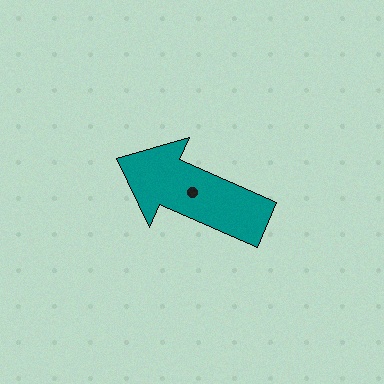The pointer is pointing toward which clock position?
Roughly 10 o'clock.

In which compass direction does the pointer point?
Northwest.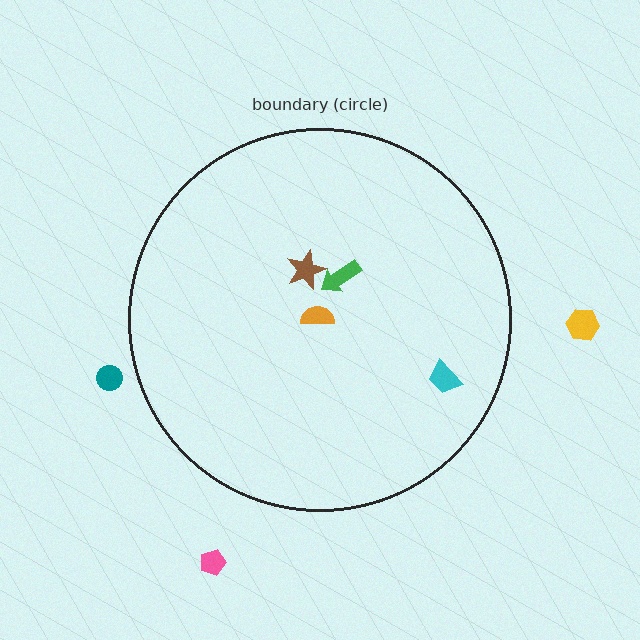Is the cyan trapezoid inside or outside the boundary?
Inside.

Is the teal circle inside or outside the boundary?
Outside.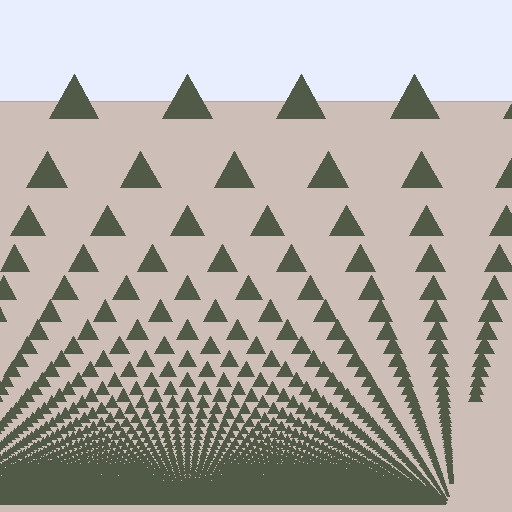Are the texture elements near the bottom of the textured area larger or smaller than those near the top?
Smaller. The gradient is inverted — elements near the bottom are smaller and denser.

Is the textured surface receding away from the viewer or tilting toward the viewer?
The surface appears to tilt toward the viewer. Texture elements get larger and sparser toward the top.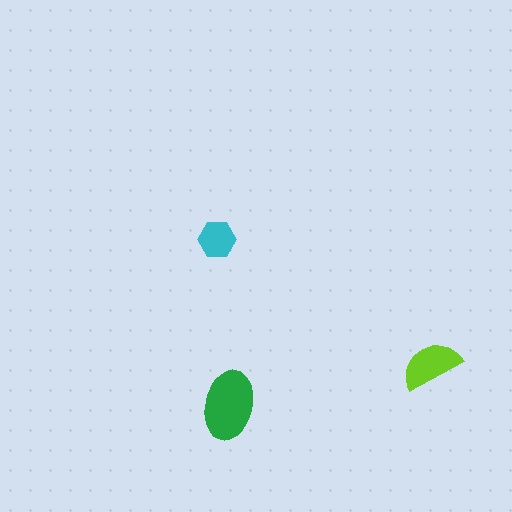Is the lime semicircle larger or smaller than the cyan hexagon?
Larger.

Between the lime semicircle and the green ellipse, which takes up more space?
The green ellipse.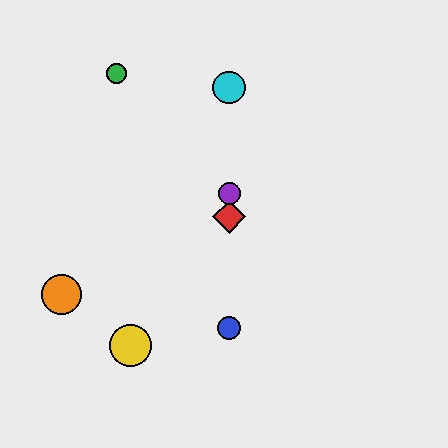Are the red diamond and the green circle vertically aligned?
No, the red diamond is at x≈229 and the green circle is at x≈117.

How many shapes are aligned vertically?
4 shapes (the red diamond, the blue circle, the purple circle, the cyan circle) are aligned vertically.